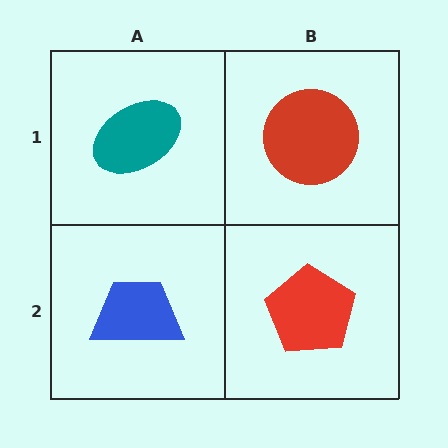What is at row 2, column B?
A red pentagon.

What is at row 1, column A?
A teal ellipse.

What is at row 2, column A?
A blue trapezoid.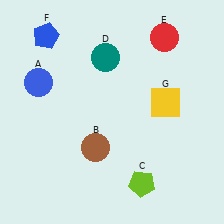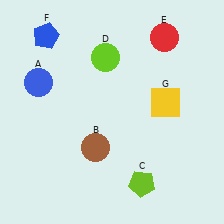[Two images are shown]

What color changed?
The circle (D) changed from teal in Image 1 to lime in Image 2.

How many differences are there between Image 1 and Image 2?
There is 1 difference between the two images.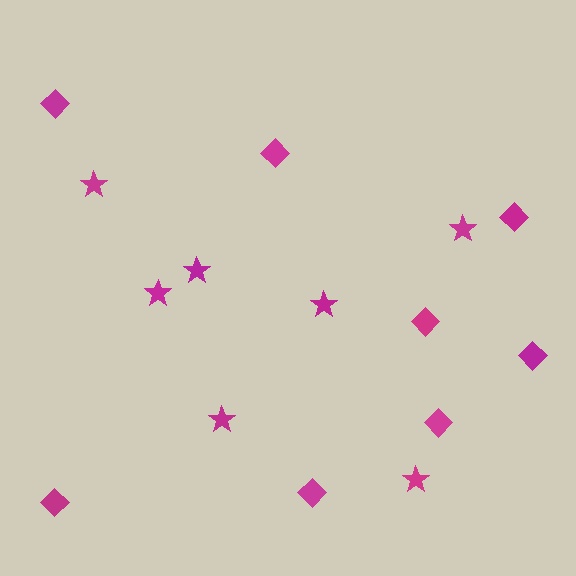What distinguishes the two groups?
There are 2 groups: one group of diamonds (8) and one group of stars (7).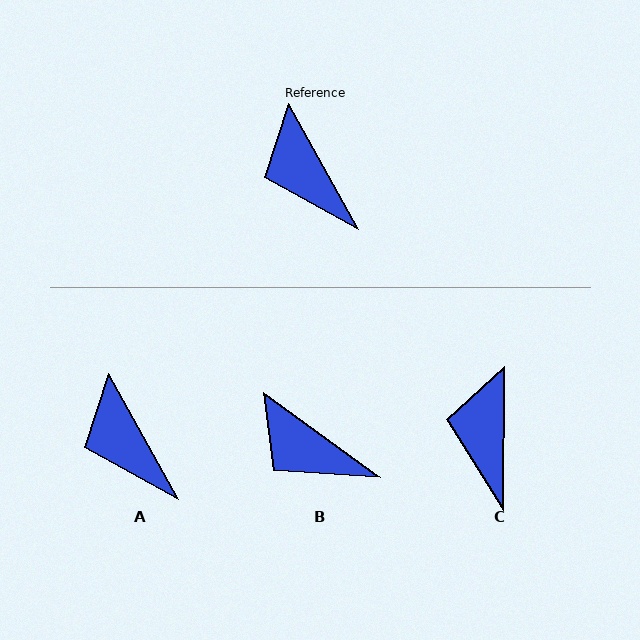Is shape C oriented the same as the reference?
No, it is off by about 29 degrees.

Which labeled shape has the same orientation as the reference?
A.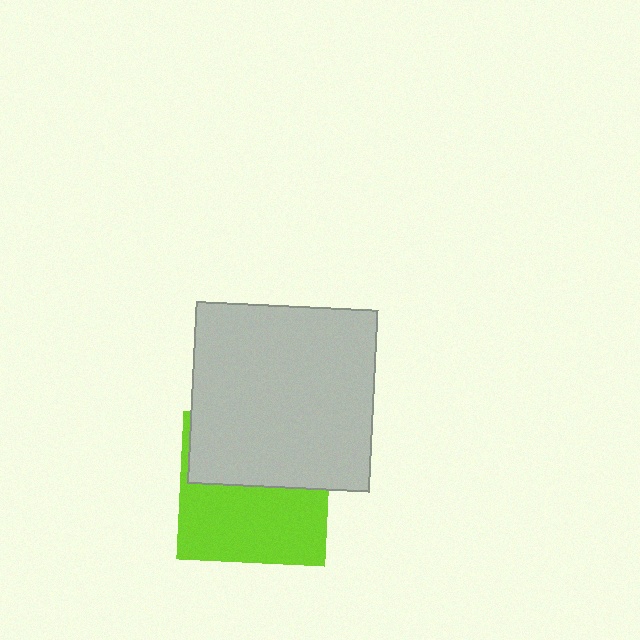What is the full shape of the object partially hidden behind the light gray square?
The partially hidden object is a lime square.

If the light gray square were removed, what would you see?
You would see the complete lime square.